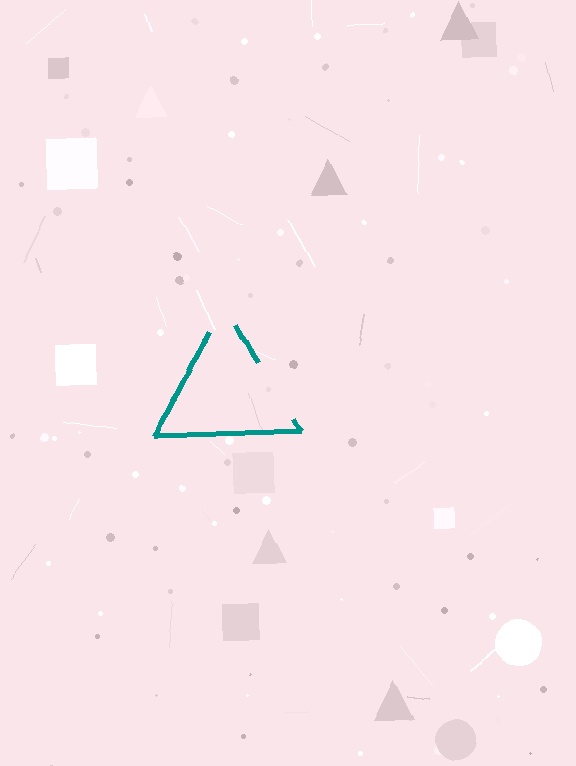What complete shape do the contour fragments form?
The contour fragments form a triangle.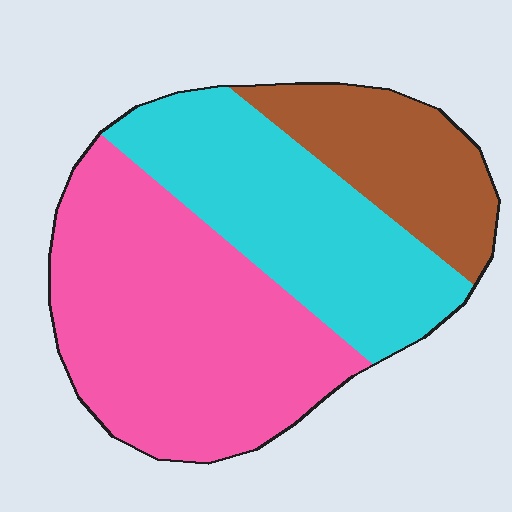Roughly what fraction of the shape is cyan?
Cyan takes up about one third (1/3) of the shape.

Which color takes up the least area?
Brown, at roughly 20%.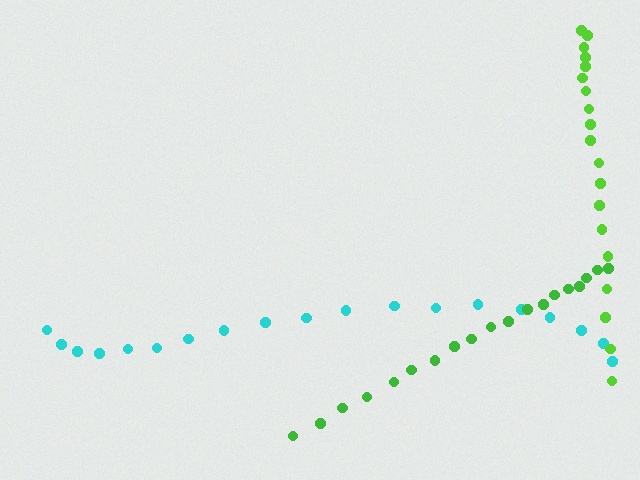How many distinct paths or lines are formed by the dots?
There are 3 distinct paths.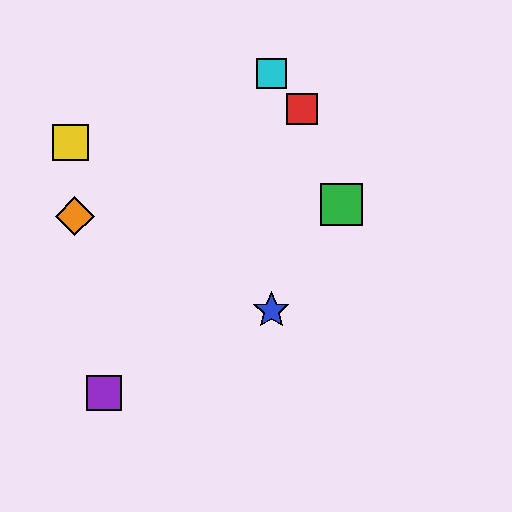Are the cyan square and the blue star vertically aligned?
Yes, both are at x≈271.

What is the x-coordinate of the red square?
The red square is at x≈302.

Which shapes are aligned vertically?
The blue star, the cyan square are aligned vertically.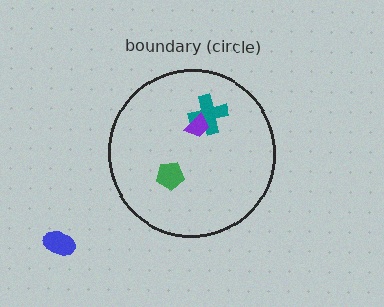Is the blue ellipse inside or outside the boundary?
Outside.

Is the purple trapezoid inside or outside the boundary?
Inside.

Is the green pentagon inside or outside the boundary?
Inside.